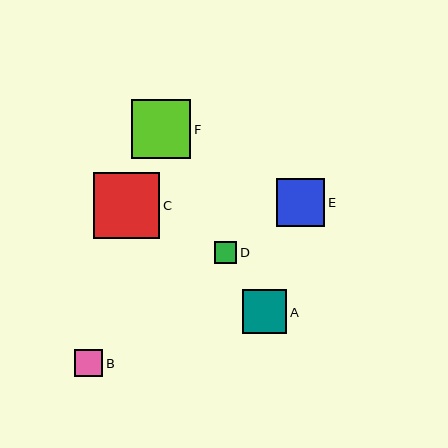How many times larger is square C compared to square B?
Square C is approximately 2.4 times the size of square B.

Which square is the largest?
Square C is the largest with a size of approximately 67 pixels.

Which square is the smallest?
Square D is the smallest with a size of approximately 22 pixels.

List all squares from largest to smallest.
From largest to smallest: C, F, E, A, B, D.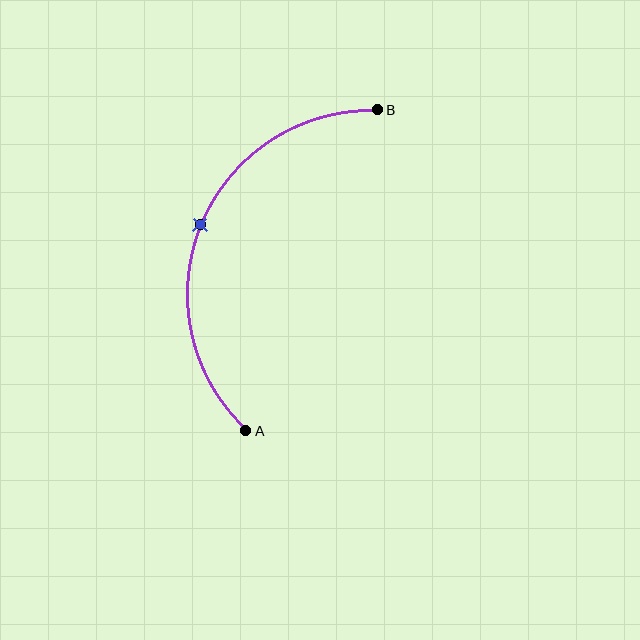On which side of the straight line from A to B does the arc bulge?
The arc bulges to the left of the straight line connecting A and B.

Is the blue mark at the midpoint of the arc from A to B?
Yes. The blue mark lies on the arc at equal arc-length from both A and B — it is the arc midpoint.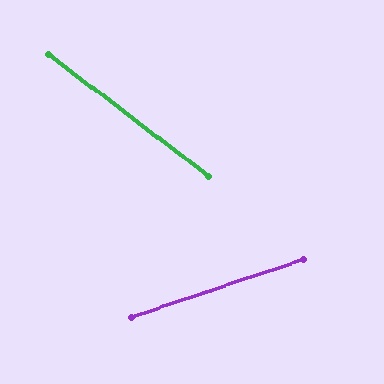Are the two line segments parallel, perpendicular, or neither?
Neither parallel nor perpendicular — they differ by about 56°.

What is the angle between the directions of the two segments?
Approximately 56 degrees.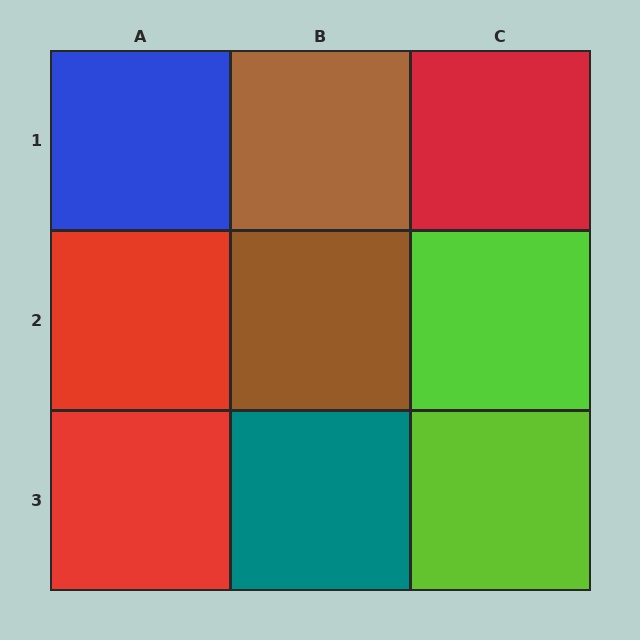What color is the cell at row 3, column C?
Lime.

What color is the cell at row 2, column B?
Brown.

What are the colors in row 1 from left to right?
Blue, brown, red.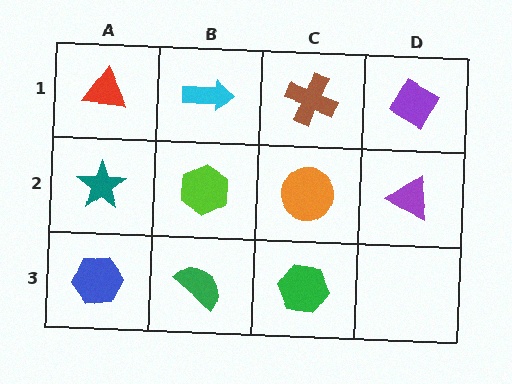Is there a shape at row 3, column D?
No, that cell is empty.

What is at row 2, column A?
A teal star.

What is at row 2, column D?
A purple triangle.